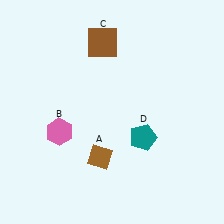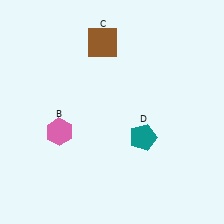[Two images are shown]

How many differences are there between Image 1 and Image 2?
There is 1 difference between the two images.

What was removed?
The brown diamond (A) was removed in Image 2.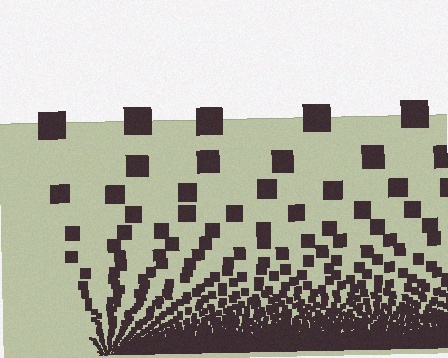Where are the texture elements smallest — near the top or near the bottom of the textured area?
Near the bottom.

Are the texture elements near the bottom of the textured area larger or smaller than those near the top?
Smaller. The gradient is inverted — elements near the bottom are smaller and denser.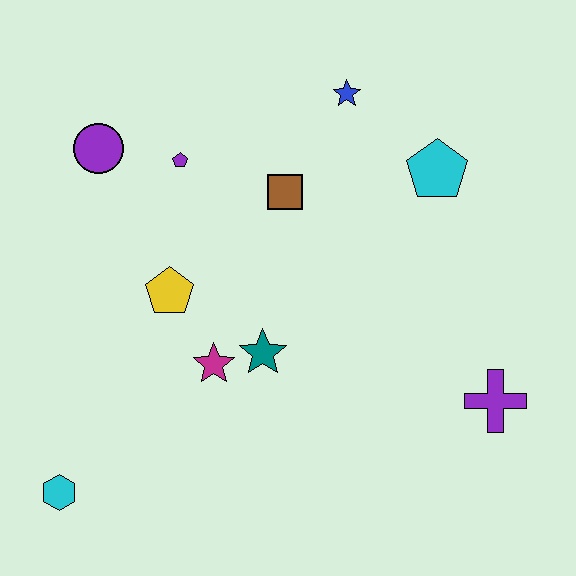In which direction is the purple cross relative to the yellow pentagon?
The purple cross is to the right of the yellow pentagon.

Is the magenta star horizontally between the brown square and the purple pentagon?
Yes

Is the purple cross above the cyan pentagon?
No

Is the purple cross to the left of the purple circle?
No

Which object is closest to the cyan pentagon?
The blue star is closest to the cyan pentagon.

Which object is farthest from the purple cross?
The purple circle is farthest from the purple cross.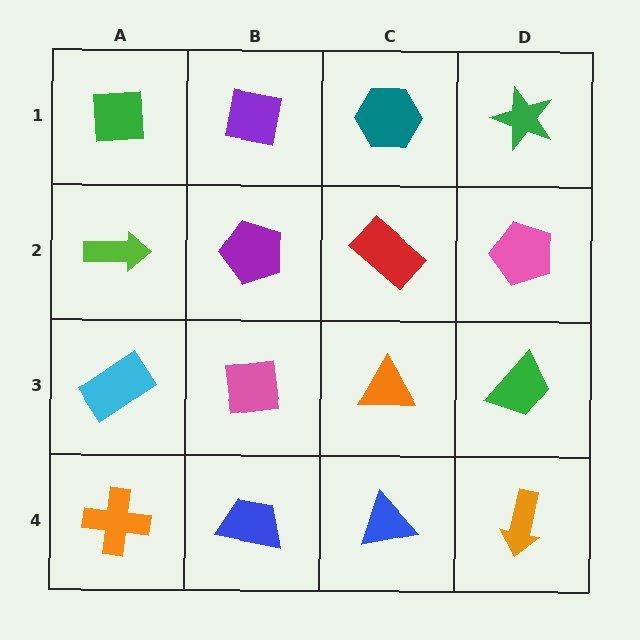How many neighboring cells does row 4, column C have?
3.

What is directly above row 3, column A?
A lime arrow.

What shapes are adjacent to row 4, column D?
A green trapezoid (row 3, column D), a blue triangle (row 4, column C).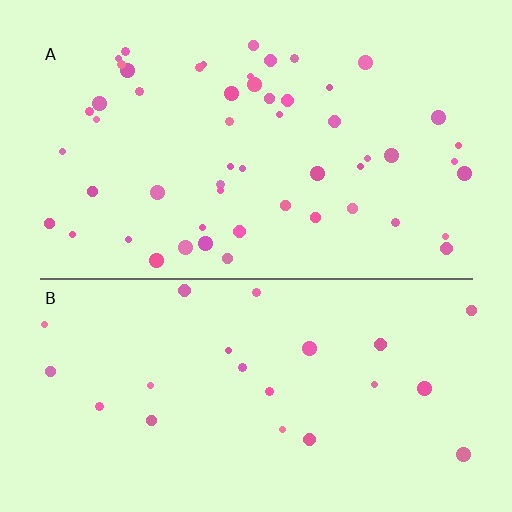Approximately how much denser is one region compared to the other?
Approximately 2.4× — region A over region B.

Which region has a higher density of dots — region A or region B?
A (the top).